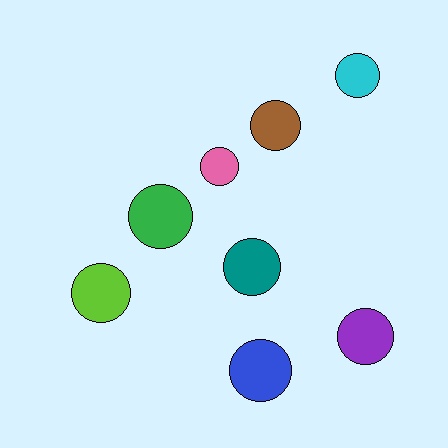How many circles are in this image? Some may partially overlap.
There are 8 circles.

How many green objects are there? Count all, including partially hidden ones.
There is 1 green object.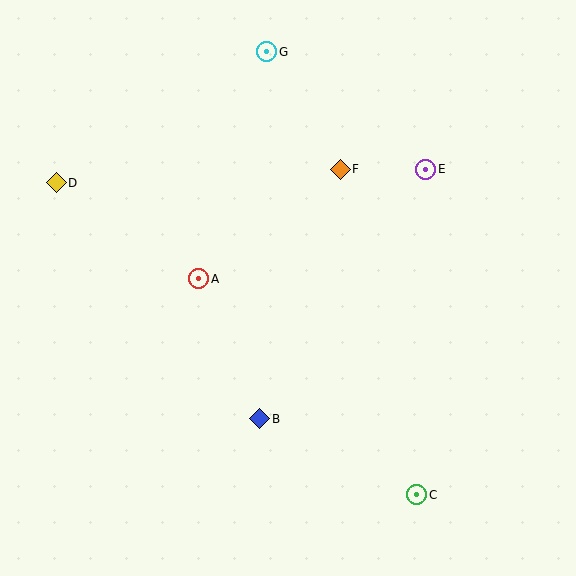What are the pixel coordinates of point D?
Point D is at (56, 183).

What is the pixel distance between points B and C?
The distance between B and C is 174 pixels.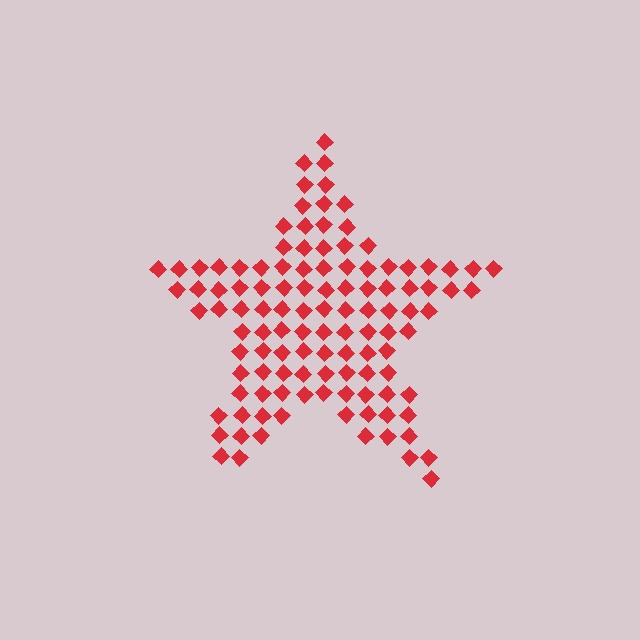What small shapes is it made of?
It is made of small diamonds.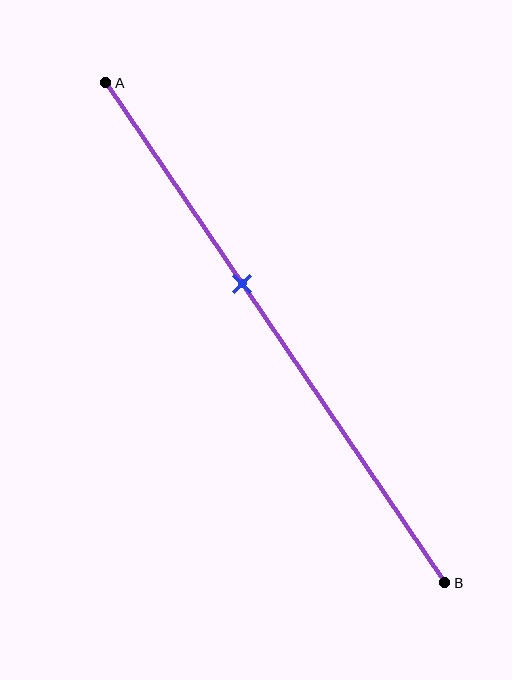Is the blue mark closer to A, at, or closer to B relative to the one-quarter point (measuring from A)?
The blue mark is closer to point B than the one-quarter point of segment AB.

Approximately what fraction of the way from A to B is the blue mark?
The blue mark is approximately 40% of the way from A to B.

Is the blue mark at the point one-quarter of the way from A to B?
No, the mark is at about 40% from A, not at the 25% one-quarter point.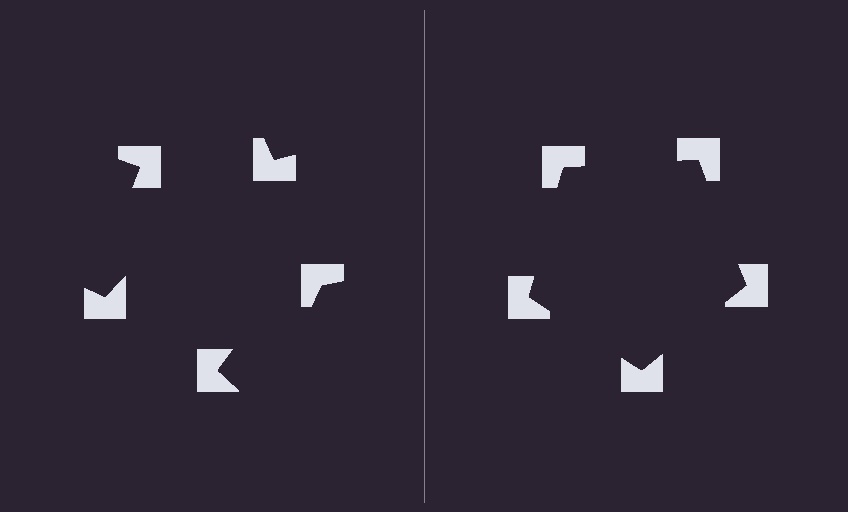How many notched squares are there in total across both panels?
10 — 5 on each side.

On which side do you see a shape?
An illusory pentagon appears on the right side. On the left side the wedge cuts are rotated, so no coherent shape forms.